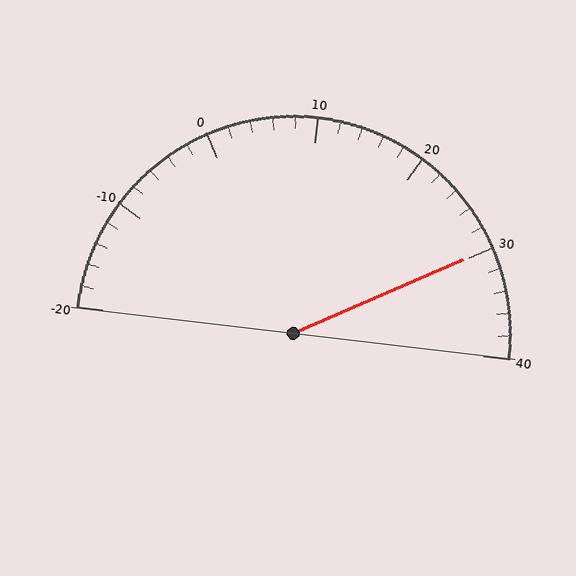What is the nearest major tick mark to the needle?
The nearest major tick mark is 30.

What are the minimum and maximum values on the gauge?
The gauge ranges from -20 to 40.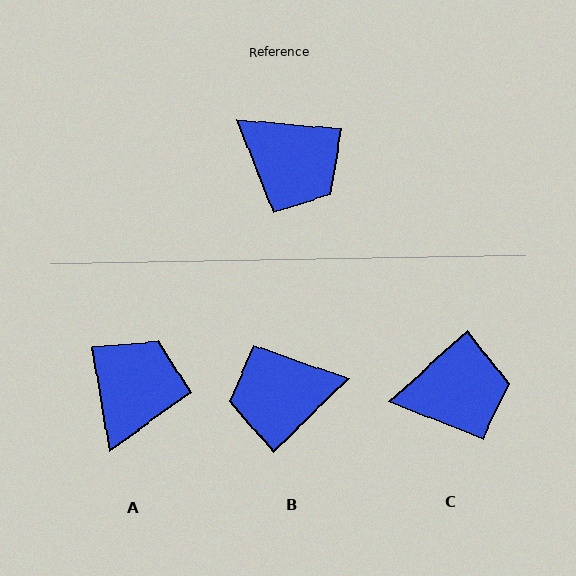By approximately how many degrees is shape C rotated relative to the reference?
Approximately 47 degrees counter-clockwise.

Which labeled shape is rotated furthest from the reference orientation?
B, about 130 degrees away.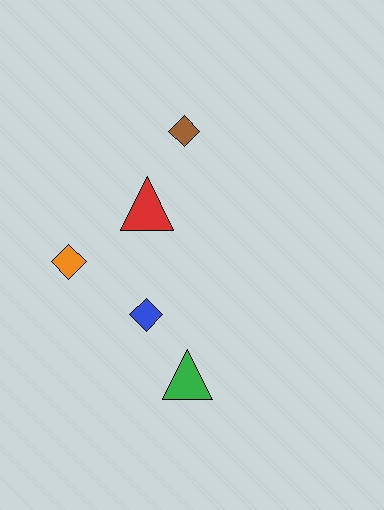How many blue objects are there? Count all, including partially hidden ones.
There is 1 blue object.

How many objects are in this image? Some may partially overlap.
There are 5 objects.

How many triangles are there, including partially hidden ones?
There are 2 triangles.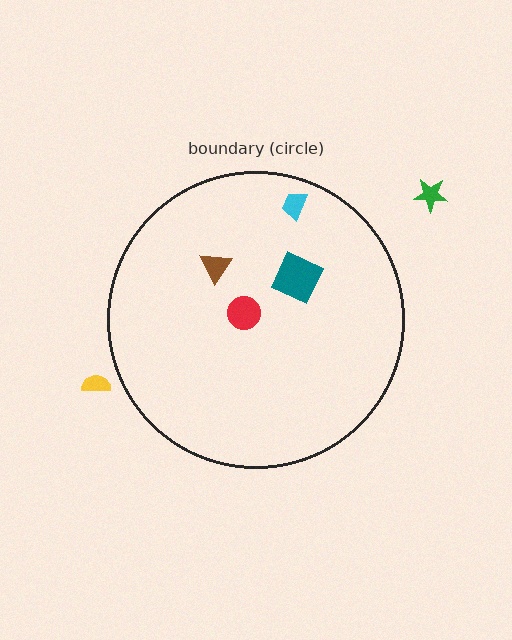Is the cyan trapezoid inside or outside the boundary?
Inside.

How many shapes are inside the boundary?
4 inside, 2 outside.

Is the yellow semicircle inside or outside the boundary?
Outside.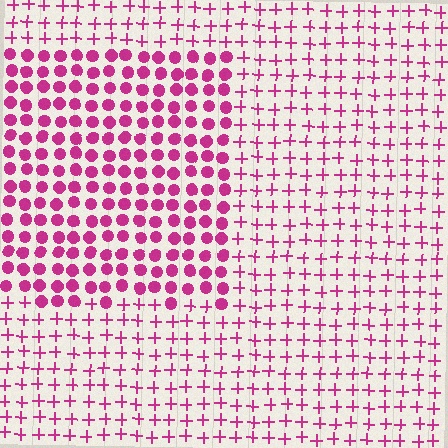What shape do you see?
I see a rectangle.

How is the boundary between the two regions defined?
The boundary is defined by a change in element shape: circles inside vs. plus signs outside. All elements share the same color and spacing.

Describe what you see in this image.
The image is filled with small magenta elements arranged in a uniform grid. A rectangle-shaped region contains circles, while the surrounding area contains plus signs. The boundary is defined purely by the change in element shape.